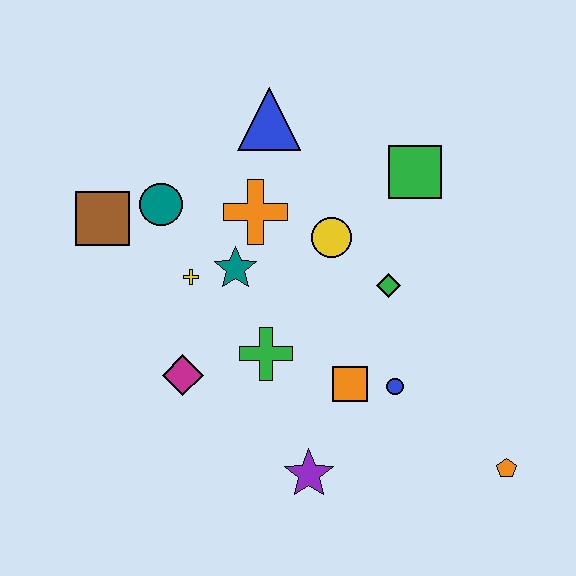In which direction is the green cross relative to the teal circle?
The green cross is below the teal circle.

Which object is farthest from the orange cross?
The orange pentagon is farthest from the orange cross.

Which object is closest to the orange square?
The blue circle is closest to the orange square.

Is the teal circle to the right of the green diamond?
No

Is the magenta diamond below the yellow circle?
Yes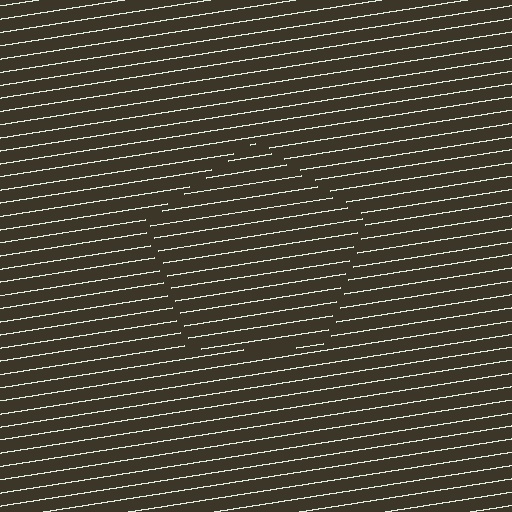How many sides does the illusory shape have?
5 sides — the line-ends trace a pentagon.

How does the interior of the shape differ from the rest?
The interior of the shape contains the same grating, shifted by half a period — the contour is defined by the phase discontinuity where line-ends from the inner and outer gratings abut.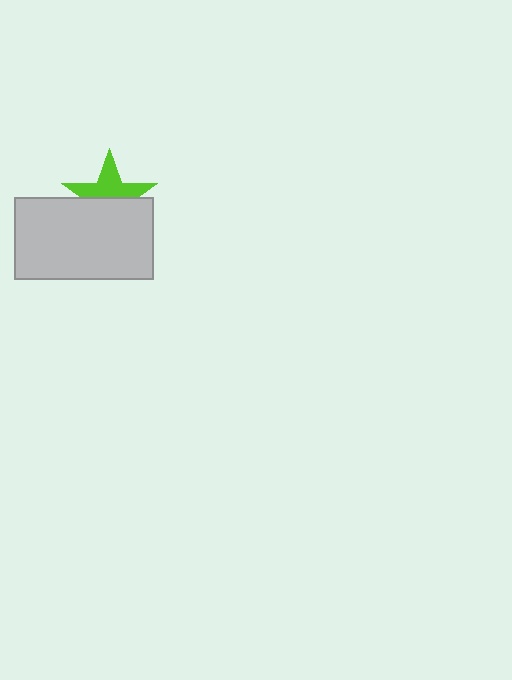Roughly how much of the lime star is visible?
About half of it is visible (roughly 51%).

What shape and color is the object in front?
The object in front is a light gray rectangle.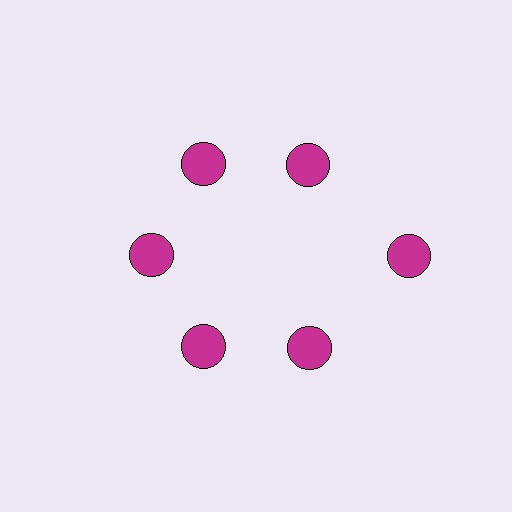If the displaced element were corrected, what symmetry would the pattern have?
It would have 6-fold rotational symmetry — the pattern would map onto itself every 60 degrees.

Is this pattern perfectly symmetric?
No. The 6 magenta circles are arranged in a ring, but one element near the 3 o'clock position is pushed outward from the center, breaking the 6-fold rotational symmetry.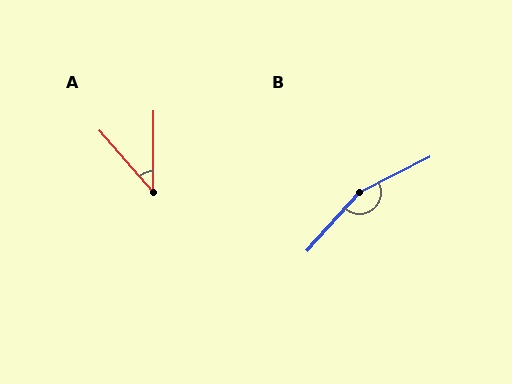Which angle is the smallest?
A, at approximately 42 degrees.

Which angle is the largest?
B, at approximately 159 degrees.